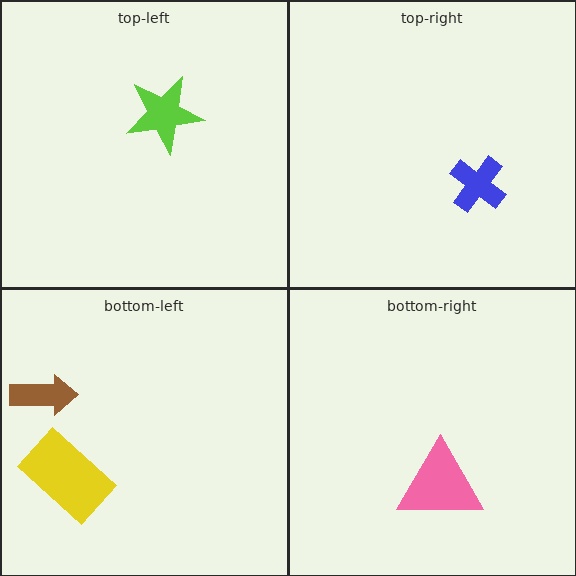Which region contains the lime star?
The top-left region.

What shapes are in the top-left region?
The lime star.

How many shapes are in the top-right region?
1.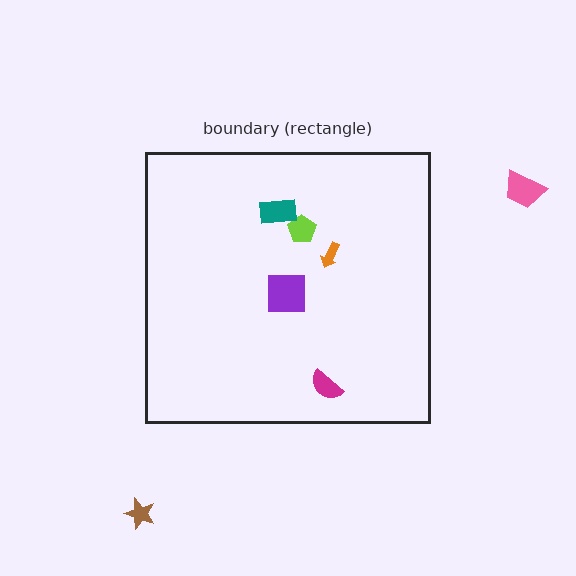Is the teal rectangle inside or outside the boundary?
Inside.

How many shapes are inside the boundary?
5 inside, 2 outside.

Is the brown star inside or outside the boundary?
Outside.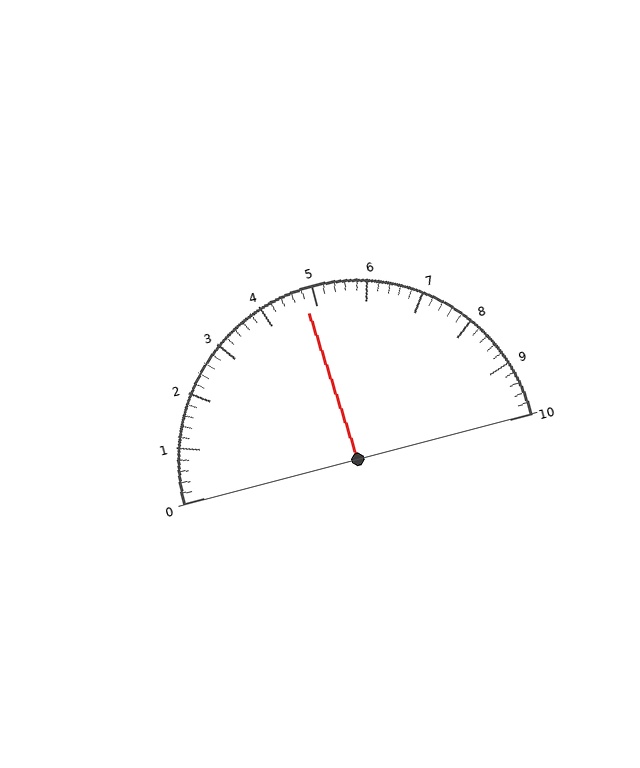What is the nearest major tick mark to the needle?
The nearest major tick mark is 5.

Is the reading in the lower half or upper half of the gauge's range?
The reading is in the lower half of the range (0 to 10).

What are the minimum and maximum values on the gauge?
The gauge ranges from 0 to 10.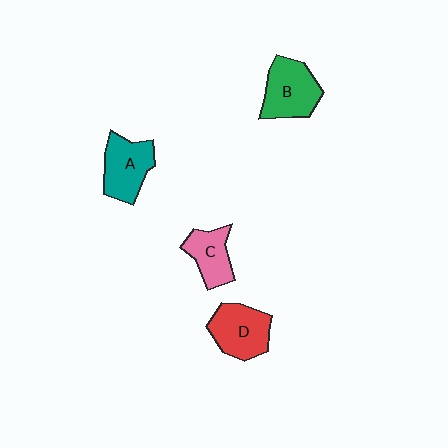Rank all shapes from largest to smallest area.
From largest to smallest: B (green), D (red), A (teal), C (pink).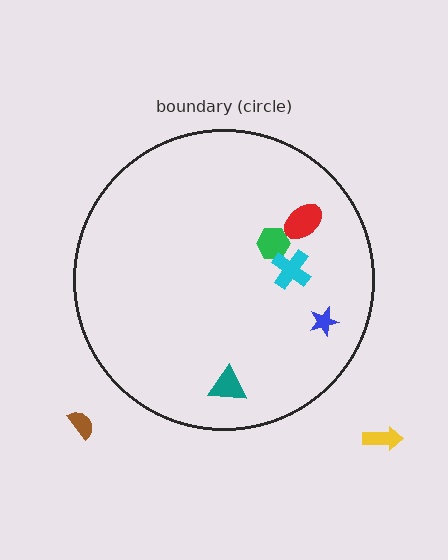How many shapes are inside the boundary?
5 inside, 2 outside.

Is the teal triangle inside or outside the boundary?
Inside.